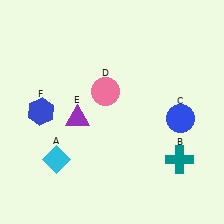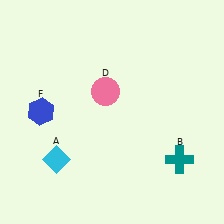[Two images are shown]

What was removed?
The blue circle (C), the purple triangle (E) were removed in Image 2.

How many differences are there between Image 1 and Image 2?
There are 2 differences between the two images.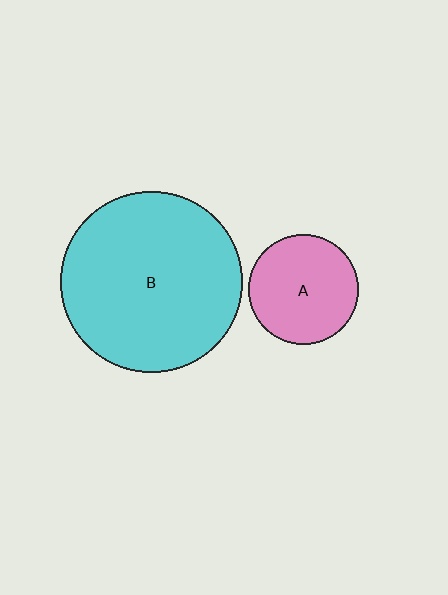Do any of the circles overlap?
No, none of the circles overlap.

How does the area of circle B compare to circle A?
Approximately 2.7 times.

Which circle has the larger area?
Circle B (cyan).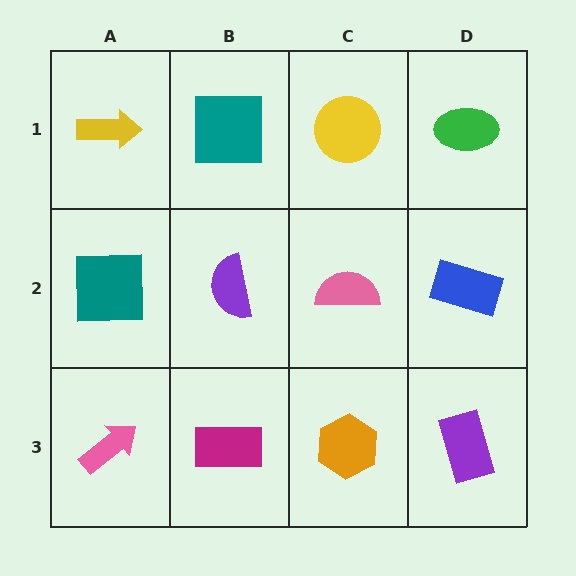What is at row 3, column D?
A purple rectangle.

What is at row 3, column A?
A pink arrow.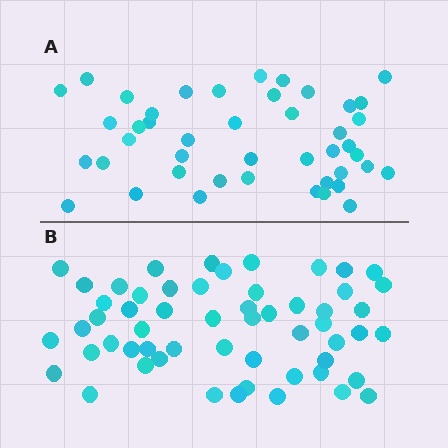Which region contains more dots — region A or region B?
Region B (the bottom region) has more dots.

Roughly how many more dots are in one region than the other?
Region B has roughly 12 or so more dots than region A.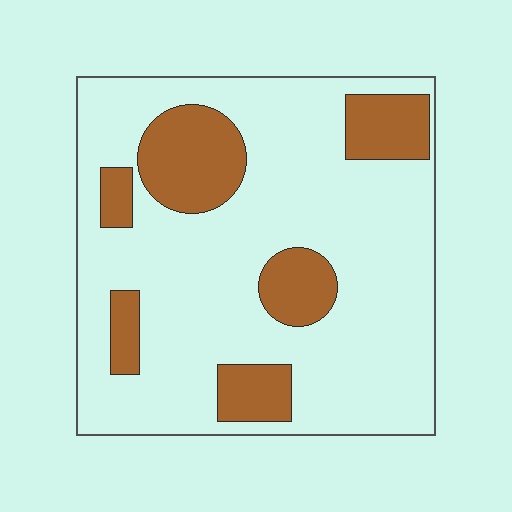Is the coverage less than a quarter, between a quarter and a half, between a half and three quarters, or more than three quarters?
Less than a quarter.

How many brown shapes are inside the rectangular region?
6.